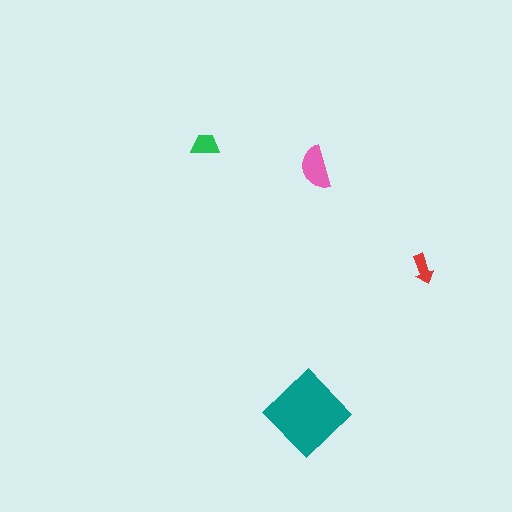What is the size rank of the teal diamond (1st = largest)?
1st.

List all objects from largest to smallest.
The teal diamond, the pink semicircle, the green trapezoid, the red arrow.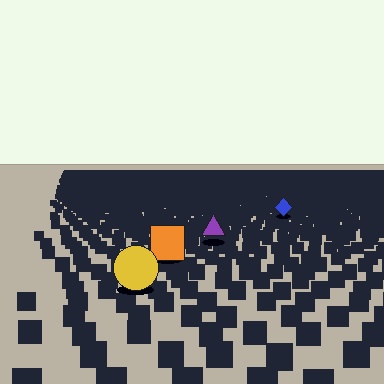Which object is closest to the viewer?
The yellow circle is closest. The texture marks near it are larger and more spread out.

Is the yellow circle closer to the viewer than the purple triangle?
Yes. The yellow circle is closer — you can tell from the texture gradient: the ground texture is coarser near it.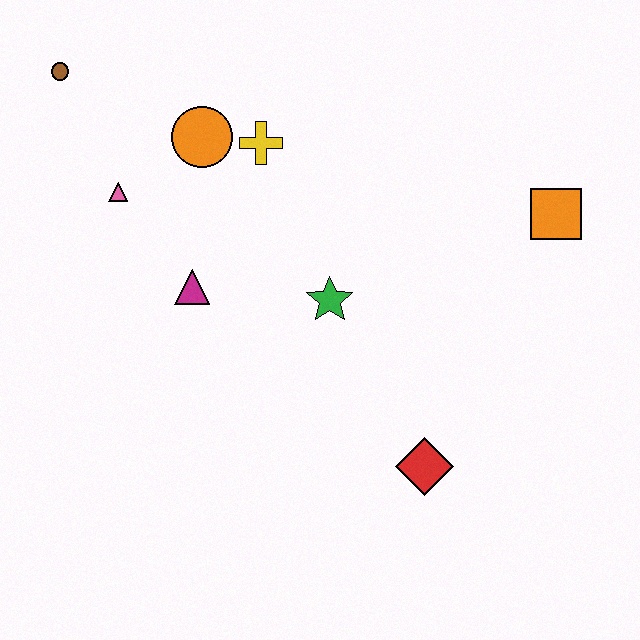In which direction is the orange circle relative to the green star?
The orange circle is above the green star.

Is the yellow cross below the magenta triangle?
No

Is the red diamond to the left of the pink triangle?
No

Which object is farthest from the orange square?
The brown circle is farthest from the orange square.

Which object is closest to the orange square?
The green star is closest to the orange square.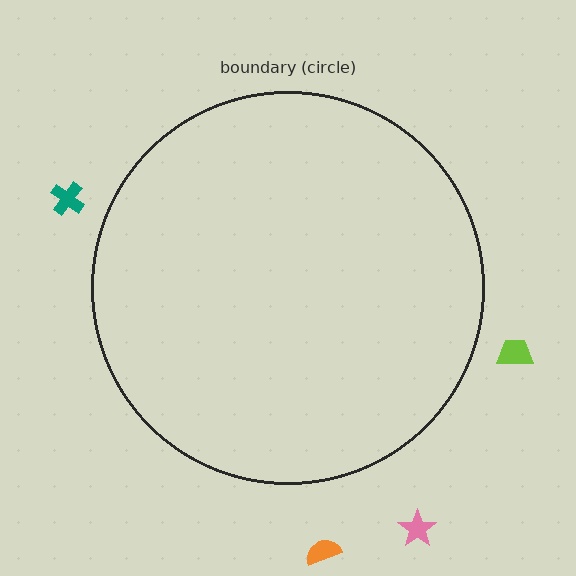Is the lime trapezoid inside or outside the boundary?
Outside.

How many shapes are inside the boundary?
0 inside, 4 outside.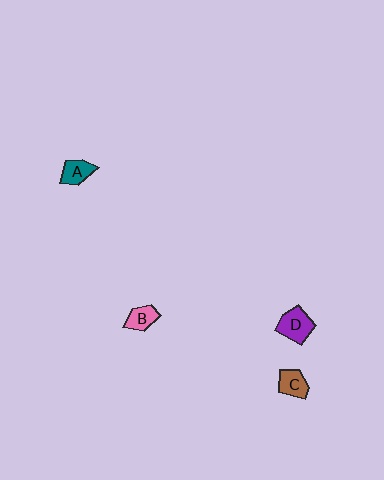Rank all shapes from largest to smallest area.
From largest to smallest: D (purple), C (brown), A (teal), B (pink).